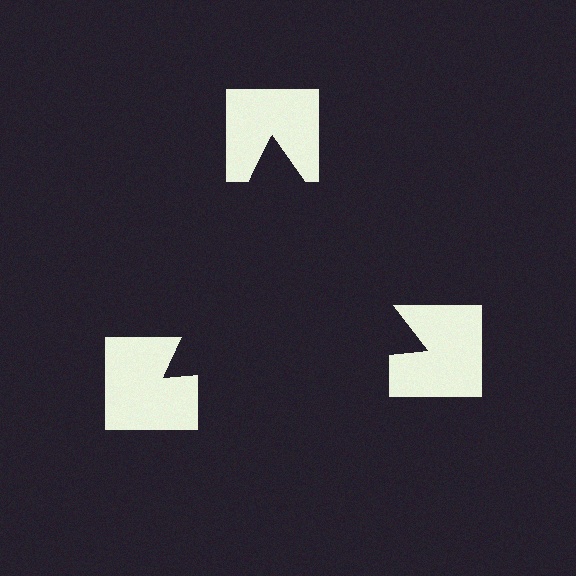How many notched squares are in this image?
There are 3 — one at each vertex of the illusory triangle.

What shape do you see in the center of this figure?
An illusory triangle — its edges are inferred from the aligned wedge cuts in the notched squares, not physically drawn.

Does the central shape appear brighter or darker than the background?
It typically appears slightly darker than the background, even though no actual brightness change is drawn.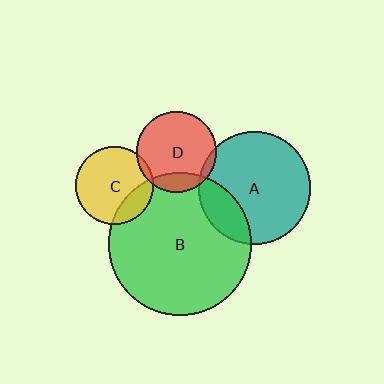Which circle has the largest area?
Circle B (green).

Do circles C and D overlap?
Yes.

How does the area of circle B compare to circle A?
Approximately 1.6 times.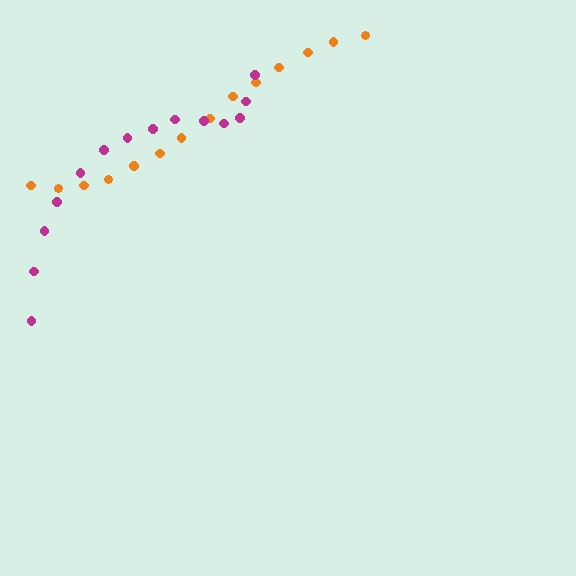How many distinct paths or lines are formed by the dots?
There are 2 distinct paths.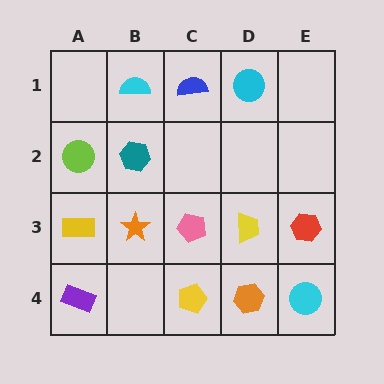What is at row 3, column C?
A pink pentagon.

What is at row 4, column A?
A purple rectangle.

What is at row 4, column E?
A cyan circle.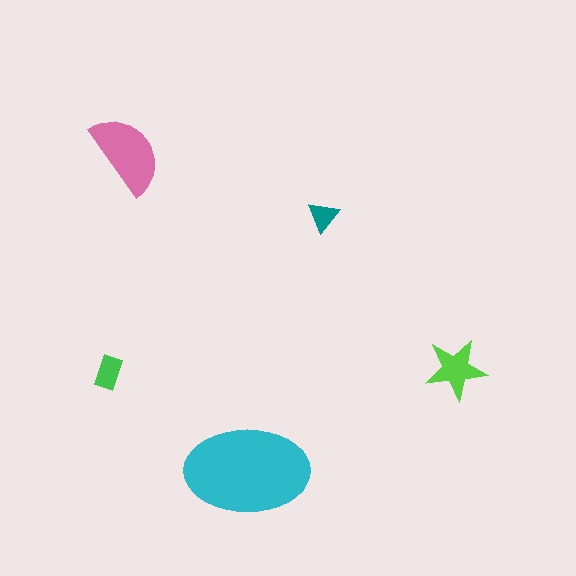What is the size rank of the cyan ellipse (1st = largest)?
1st.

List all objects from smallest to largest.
The teal triangle, the green rectangle, the lime star, the pink semicircle, the cyan ellipse.